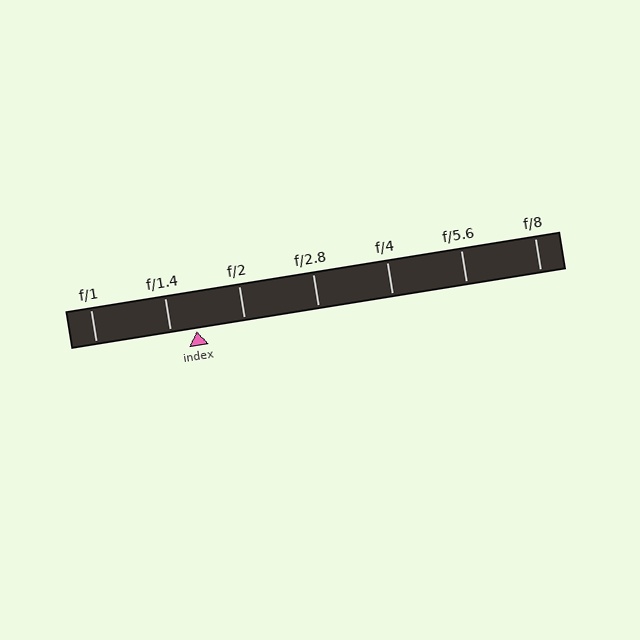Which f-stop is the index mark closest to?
The index mark is closest to f/1.4.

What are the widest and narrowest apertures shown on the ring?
The widest aperture shown is f/1 and the narrowest is f/8.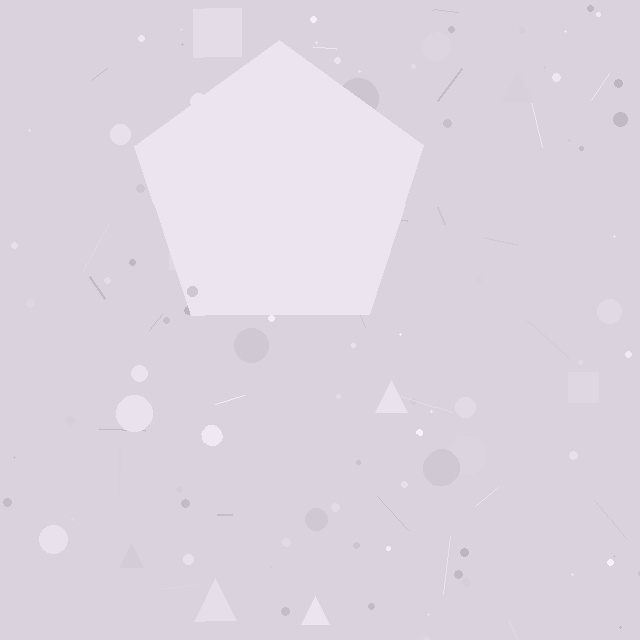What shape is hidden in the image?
A pentagon is hidden in the image.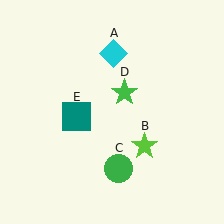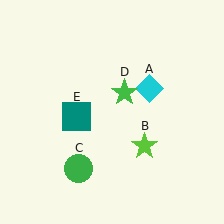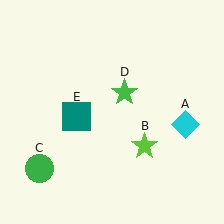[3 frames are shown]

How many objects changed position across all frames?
2 objects changed position: cyan diamond (object A), green circle (object C).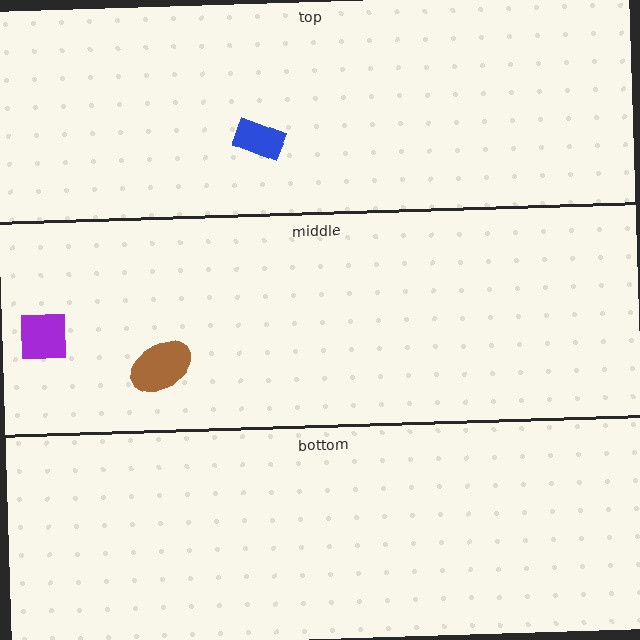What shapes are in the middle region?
The purple square, the brown ellipse.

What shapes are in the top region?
The blue rectangle.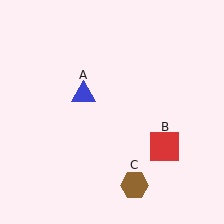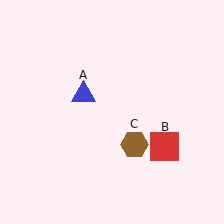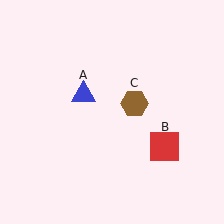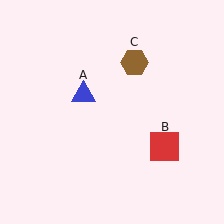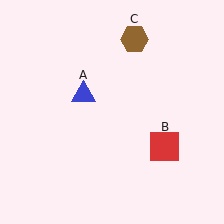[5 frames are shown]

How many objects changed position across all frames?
1 object changed position: brown hexagon (object C).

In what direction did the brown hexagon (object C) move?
The brown hexagon (object C) moved up.